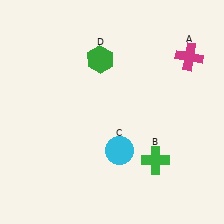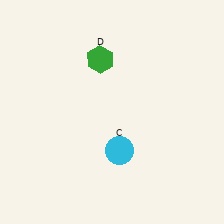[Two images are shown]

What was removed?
The magenta cross (A), the green cross (B) were removed in Image 2.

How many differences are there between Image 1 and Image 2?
There are 2 differences between the two images.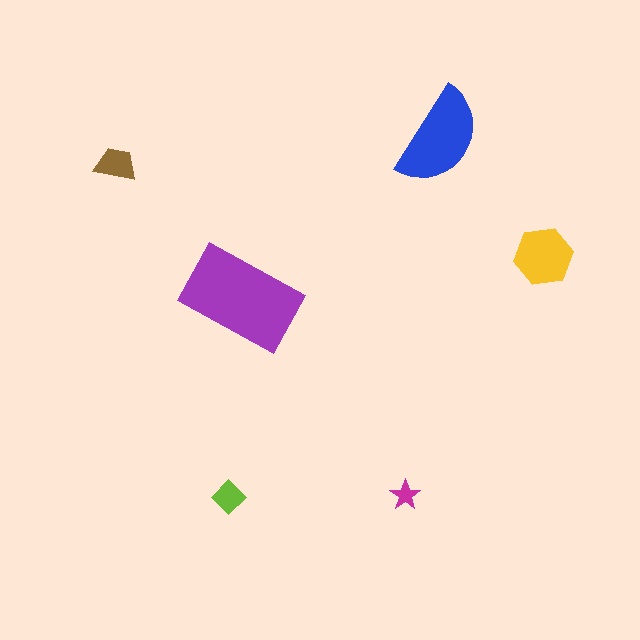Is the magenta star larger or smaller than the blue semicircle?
Smaller.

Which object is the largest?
The purple rectangle.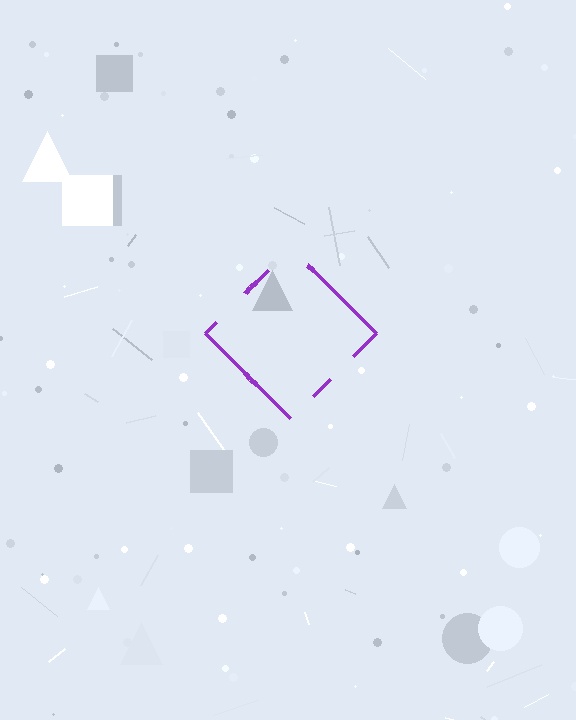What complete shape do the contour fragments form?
The contour fragments form a diamond.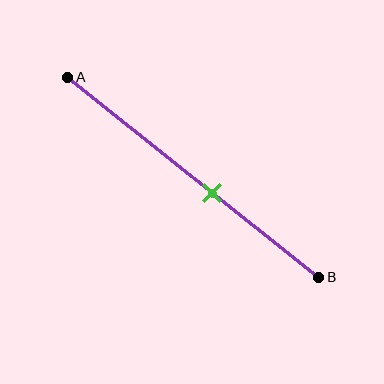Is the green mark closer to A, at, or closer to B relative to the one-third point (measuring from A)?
The green mark is closer to point B than the one-third point of segment AB.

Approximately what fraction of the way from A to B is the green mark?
The green mark is approximately 60% of the way from A to B.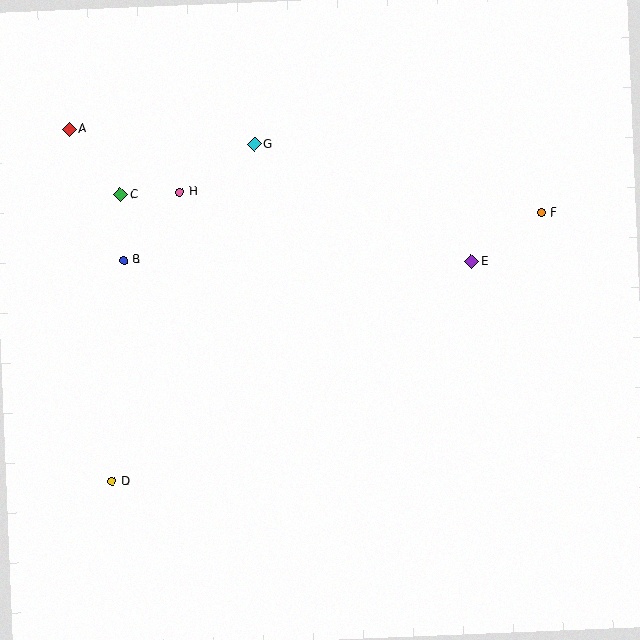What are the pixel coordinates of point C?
Point C is at (121, 195).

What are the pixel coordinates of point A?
Point A is at (69, 129).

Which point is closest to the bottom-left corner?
Point D is closest to the bottom-left corner.